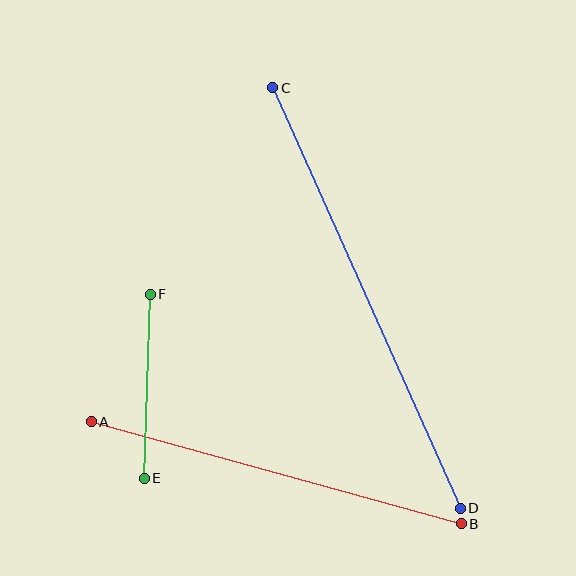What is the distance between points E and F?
The distance is approximately 184 pixels.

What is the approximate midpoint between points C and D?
The midpoint is at approximately (366, 298) pixels.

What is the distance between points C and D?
The distance is approximately 460 pixels.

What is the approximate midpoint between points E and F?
The midpoint is at approximately (147, 386) pixels.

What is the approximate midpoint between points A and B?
The midpoint is at approximately (276, 473) pixels.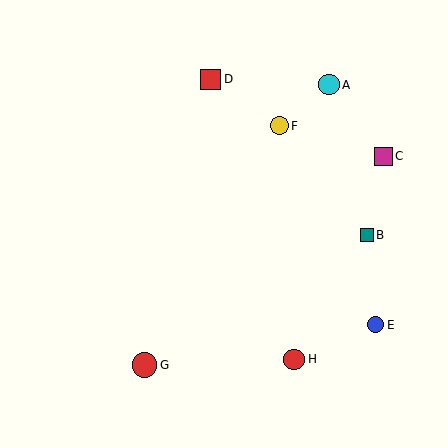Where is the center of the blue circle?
The center of the blue circle is at (376, 325).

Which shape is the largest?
The red circle (labeled G) is the largest.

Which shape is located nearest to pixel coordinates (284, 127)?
The yellow circle (labeled F) at (279, 126) is nearest to that location.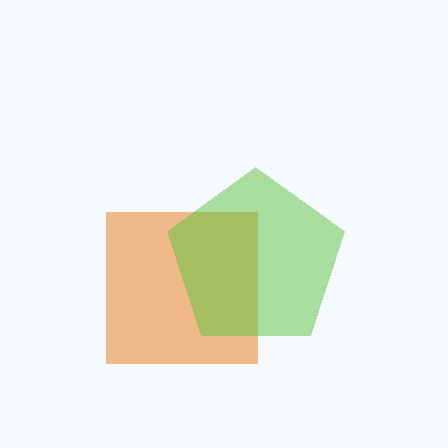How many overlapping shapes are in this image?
There are 2 overlapping shapes in the image.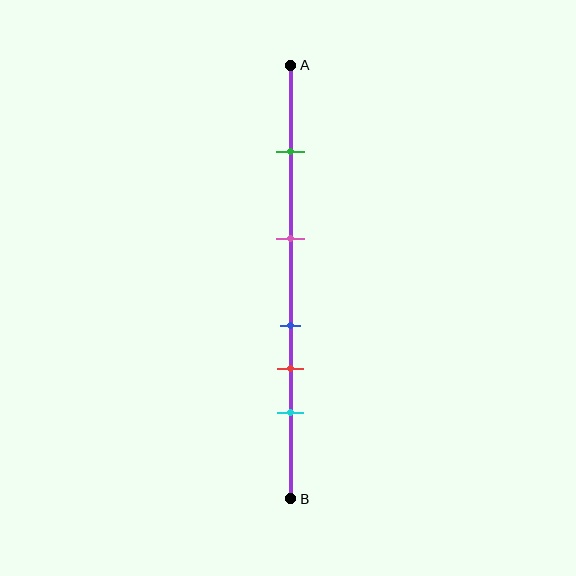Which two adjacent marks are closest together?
The blue and red marks are the closest adjacent pair.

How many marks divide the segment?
There are 5 marks dividing the segment.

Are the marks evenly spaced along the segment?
No, the marks are not evenly spaced.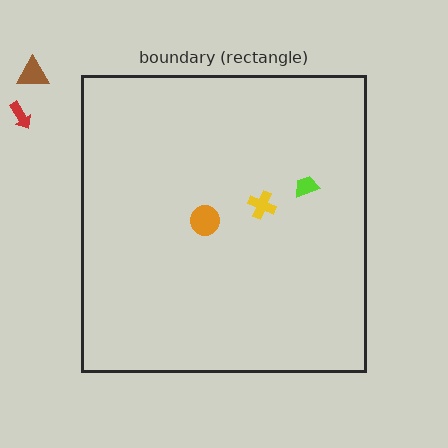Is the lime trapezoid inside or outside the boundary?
Inside.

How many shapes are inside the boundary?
3 inside, 2 outside.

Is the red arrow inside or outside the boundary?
Outside.